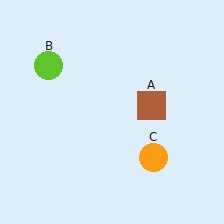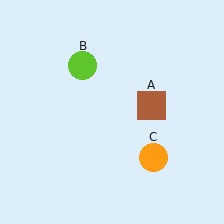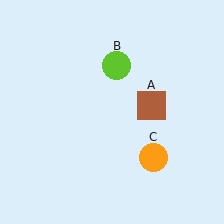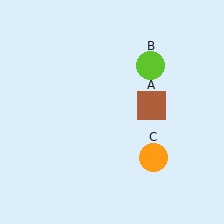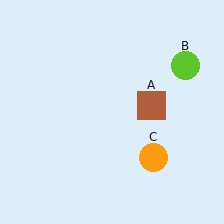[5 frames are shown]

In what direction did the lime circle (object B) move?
The lime circle (object B) moved right.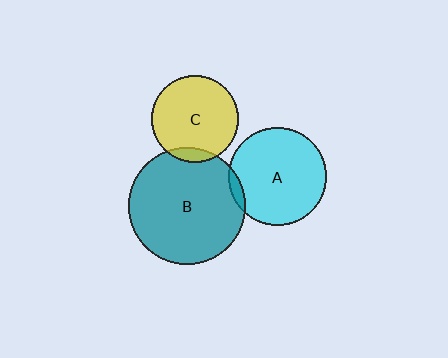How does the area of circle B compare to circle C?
Approximately 1.8 times.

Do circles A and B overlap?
Yes.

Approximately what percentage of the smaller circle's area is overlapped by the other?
Approximately 5%.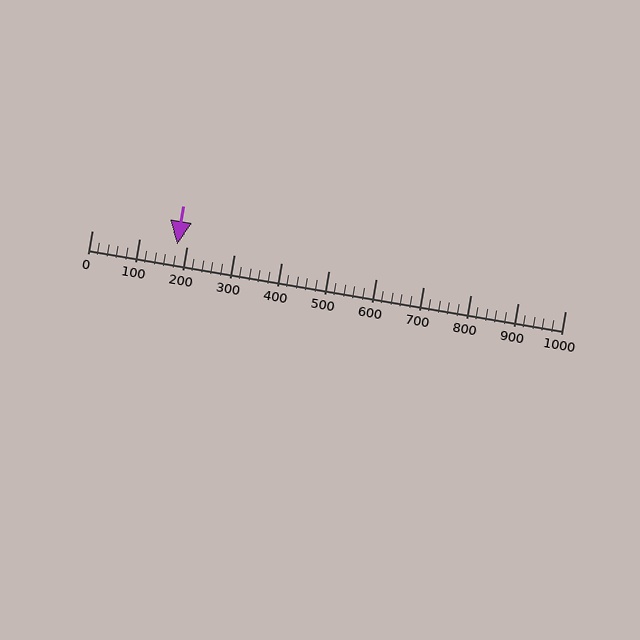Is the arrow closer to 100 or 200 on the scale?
The arrow is closer to 200.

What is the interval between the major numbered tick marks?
The major tick marks are spaced 100 units apart.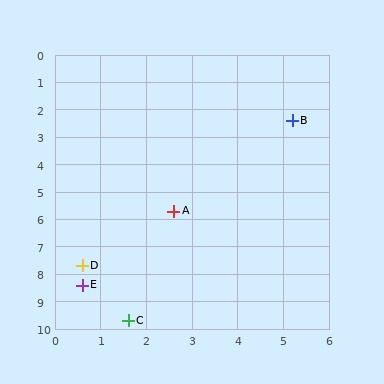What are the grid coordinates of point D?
Point D is at approximately (0.6, 7.7).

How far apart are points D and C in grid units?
Points D and C are about 2.2 grid units apart.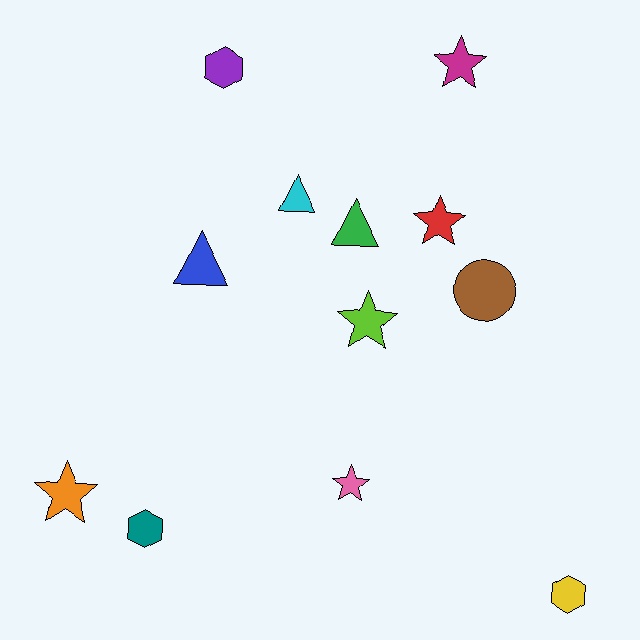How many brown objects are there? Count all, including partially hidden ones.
There is 1 brown object.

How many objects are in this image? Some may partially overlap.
There are 12 objects.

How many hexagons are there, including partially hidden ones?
There are 3 hexagons.